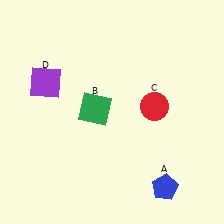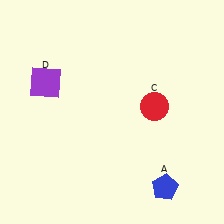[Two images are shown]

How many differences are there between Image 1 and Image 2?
There is 1 difference between the two images.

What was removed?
The green square (B) was removed in Image 2.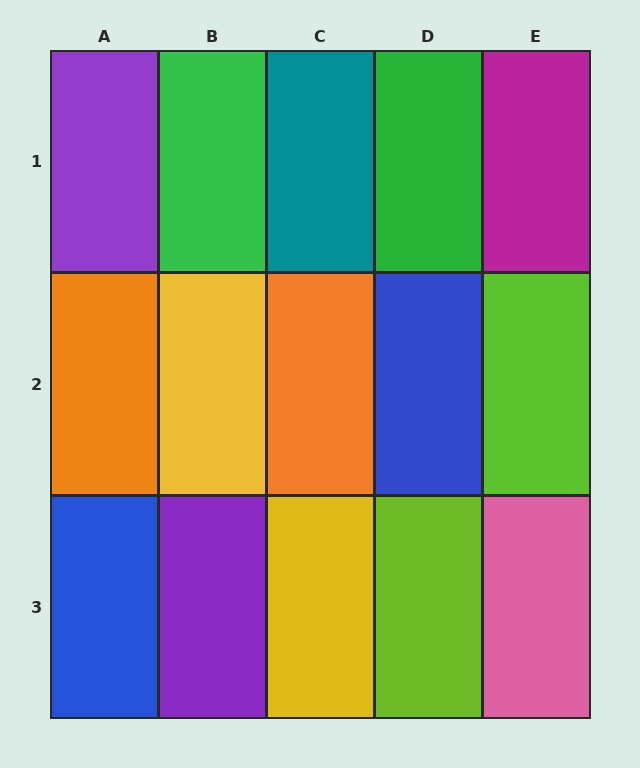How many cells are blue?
2 cells are blue.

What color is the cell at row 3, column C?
Yellow.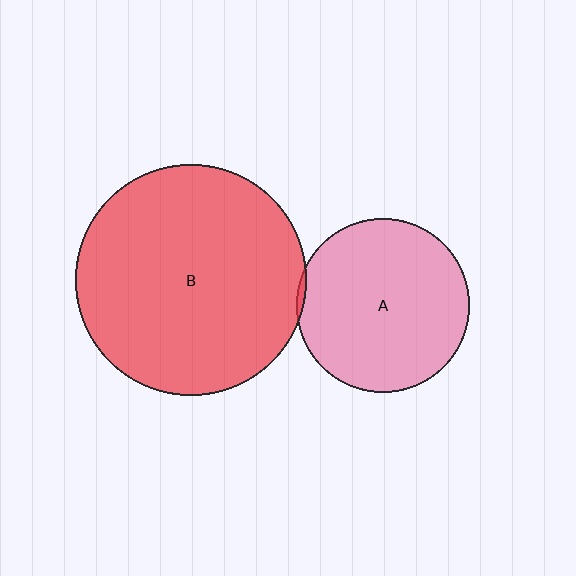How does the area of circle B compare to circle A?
Approximately 1.8 times.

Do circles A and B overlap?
Yes.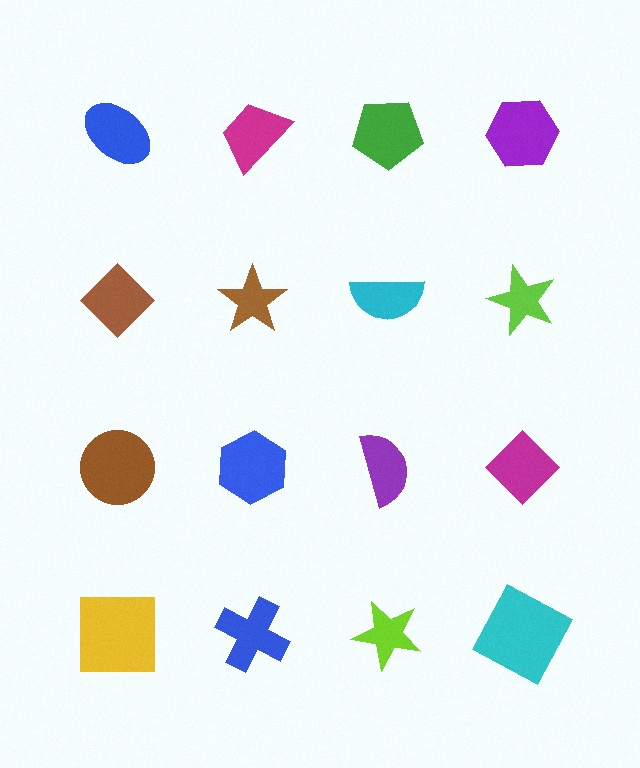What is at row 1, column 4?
A purple hexagon.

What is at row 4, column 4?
A cyan square.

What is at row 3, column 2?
A blue hexagon.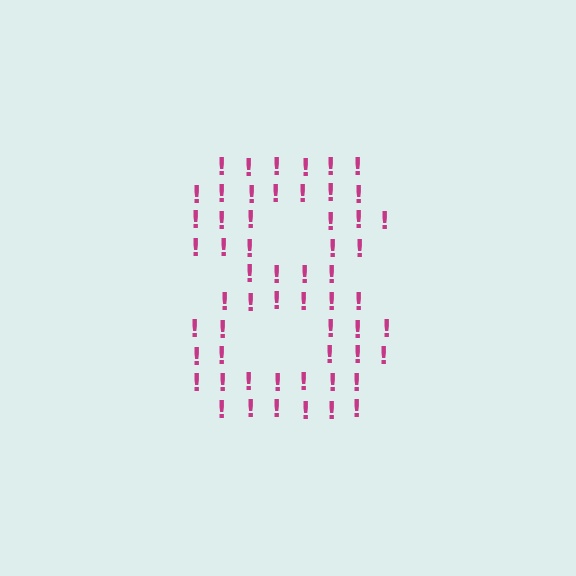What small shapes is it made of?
It is made of small exclamation marks.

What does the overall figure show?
The overall figure shows the digit 8.